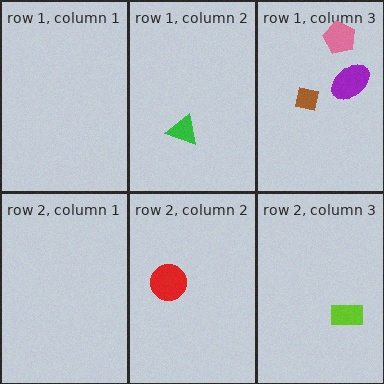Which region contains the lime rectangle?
The row 2, column 3 region.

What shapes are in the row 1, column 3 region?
The purple ellipse, the pink pentagon, the brown square.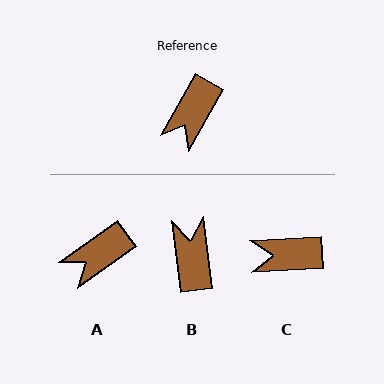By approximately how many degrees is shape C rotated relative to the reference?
Approximately 58 degrees clockwise.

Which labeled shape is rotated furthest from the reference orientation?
B, about 143 degrees away.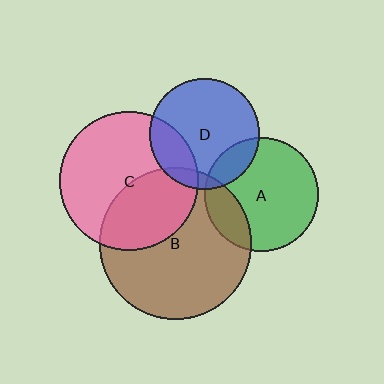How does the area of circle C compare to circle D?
Approximately 1.6 times.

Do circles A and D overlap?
Yes.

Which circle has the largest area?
Circle B (brown).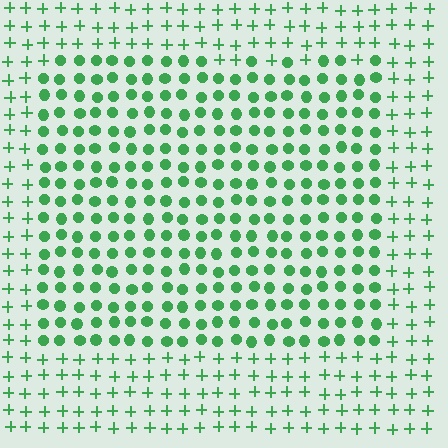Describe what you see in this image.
The image is filled with small green elements arranged in a uniform grid. A rectangle-shaped region contains circles, while the surrounding area contains plus signs. The boundary is defined purely by the change in element shape.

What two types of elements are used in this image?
The image uses circles inside the rectangle region and plus signs outside it.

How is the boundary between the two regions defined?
The boundary is defined by a change in element shape: circles inside vs. plus signs outside. All elements share the same color and spacing.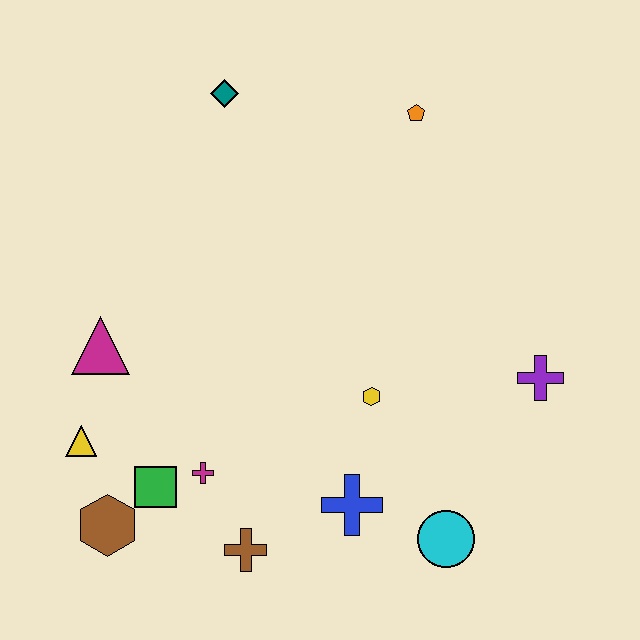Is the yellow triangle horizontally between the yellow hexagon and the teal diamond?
No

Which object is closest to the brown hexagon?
The green square is closest to the brown hexagon.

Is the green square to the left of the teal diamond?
Yes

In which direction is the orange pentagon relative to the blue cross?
The orange pentagon is above the blue cross.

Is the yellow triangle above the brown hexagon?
Yes